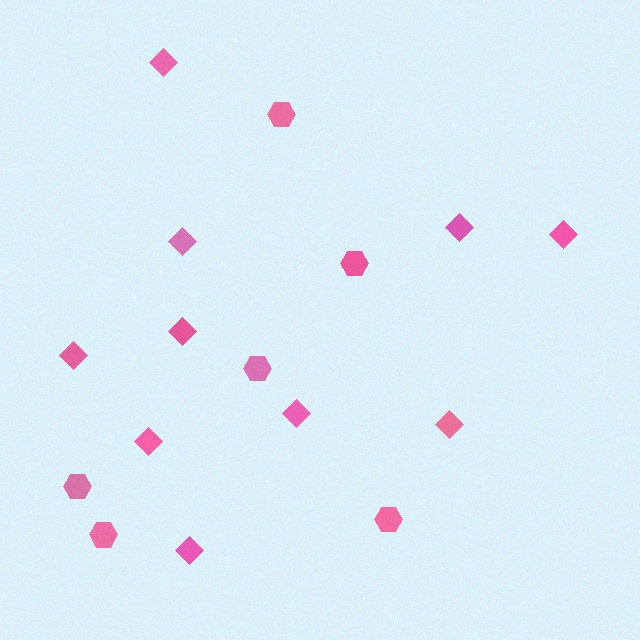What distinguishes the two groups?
There are 2 groups: one group of hexagons (6) and one group of diamonds (10).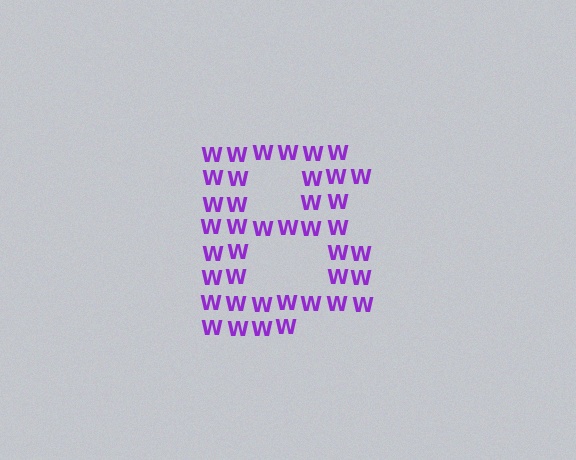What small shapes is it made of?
It is made of small letter W's.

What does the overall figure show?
The overall figure shows the letter B.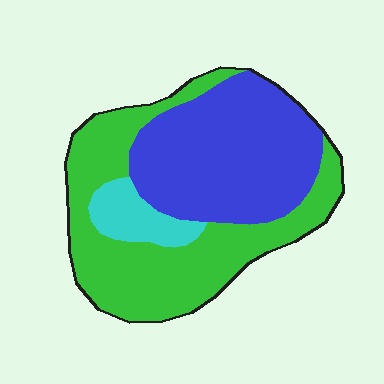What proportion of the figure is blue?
Blue covers roughly 45% of the figure.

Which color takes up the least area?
Cyan, at roughly 10%.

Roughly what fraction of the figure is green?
Green covers about 45% of the figure.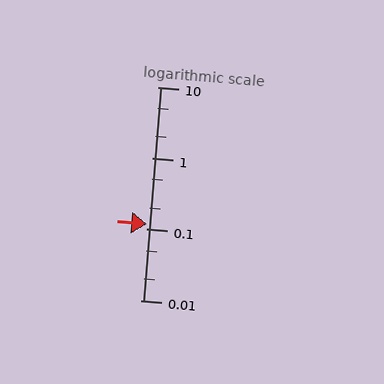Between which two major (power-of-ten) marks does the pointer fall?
The pointer is between 0.1 and 1.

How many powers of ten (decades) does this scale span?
The scale spans 3 decades, from 0.01 to 10.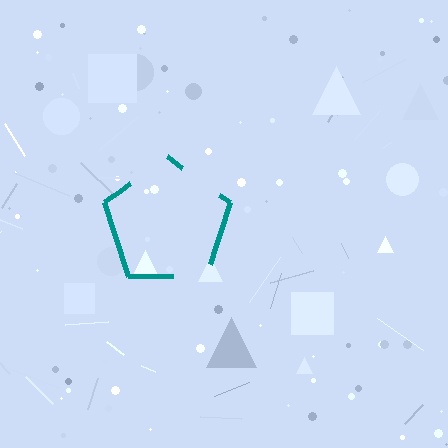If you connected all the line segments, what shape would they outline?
They would outline a pentagon.